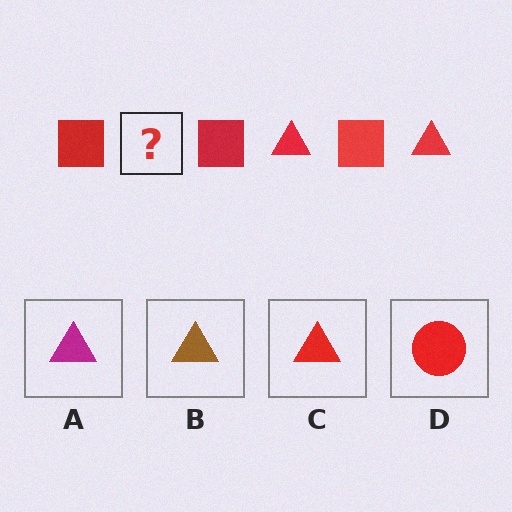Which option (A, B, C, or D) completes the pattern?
C.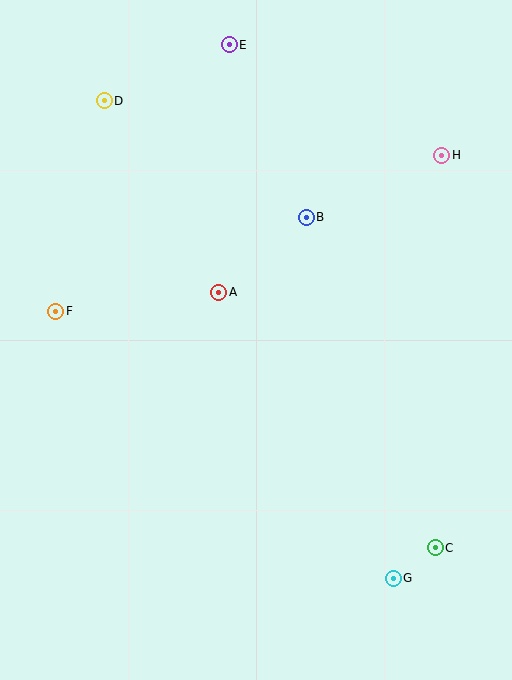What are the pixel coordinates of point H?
Point H is at (442, 155).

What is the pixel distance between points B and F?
The distance between B and F is 268 pixels.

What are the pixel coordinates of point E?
Point E is at (229, 45).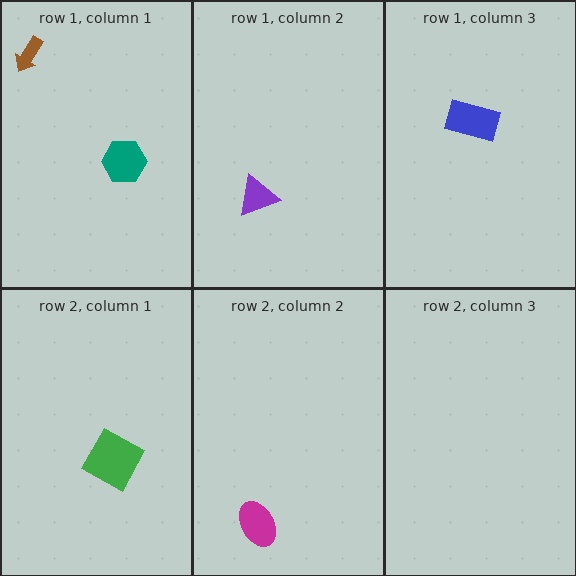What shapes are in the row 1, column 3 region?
The blue rectangle.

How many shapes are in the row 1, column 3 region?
1.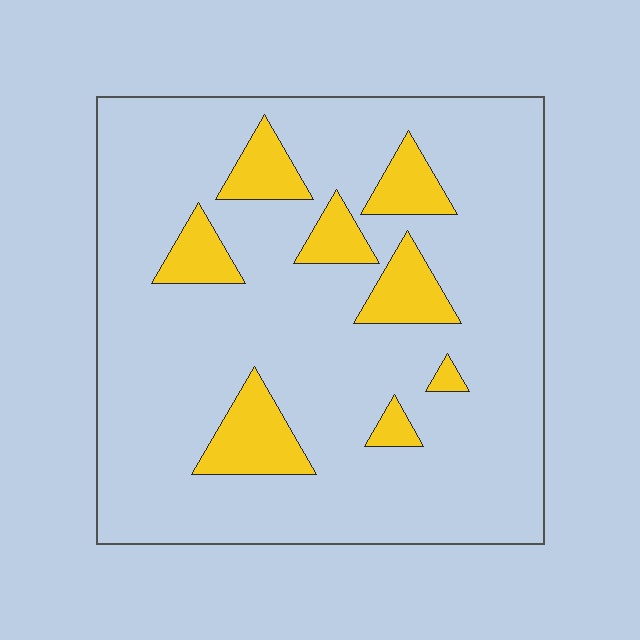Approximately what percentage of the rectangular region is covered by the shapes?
Approximately 15%.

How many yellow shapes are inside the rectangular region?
8.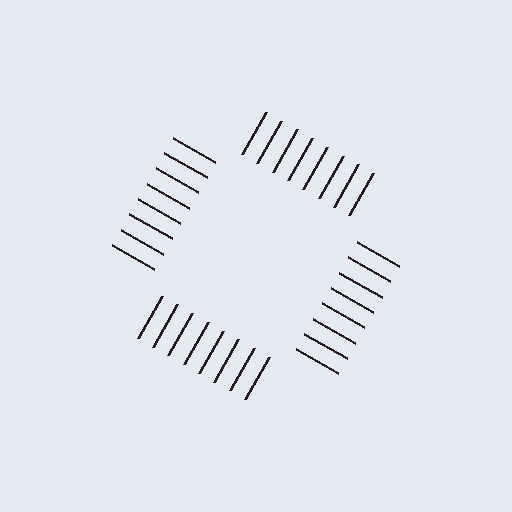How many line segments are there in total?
32 — 8 along each of the 4 edges.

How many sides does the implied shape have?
4 sides — the line-ends trace a square.